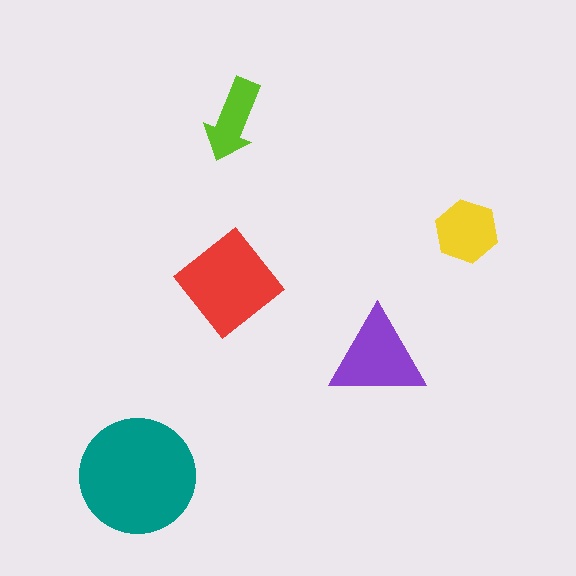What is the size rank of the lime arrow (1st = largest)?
5th.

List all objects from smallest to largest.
The lime arrow, the yellow hexagon, the purple triangle, the red diamond, the teal circle.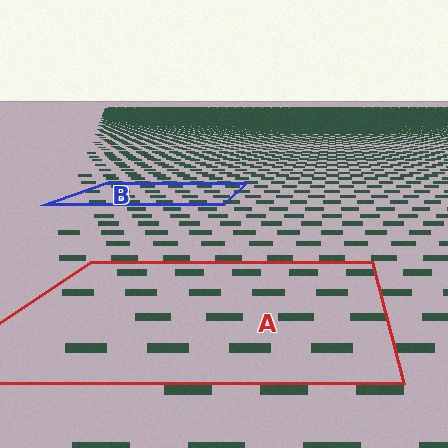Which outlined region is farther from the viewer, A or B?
Region B is farther from the viewer — the texture elements inside it appear smaller and more densely packed.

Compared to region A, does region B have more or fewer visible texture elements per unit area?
Region B has more texture elements per unit area — they are packed more densely because it is farther away.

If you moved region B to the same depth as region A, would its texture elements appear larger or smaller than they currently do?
They would appear larger. At a closer depth, the same texture elements are projected at a bigger on-screen size.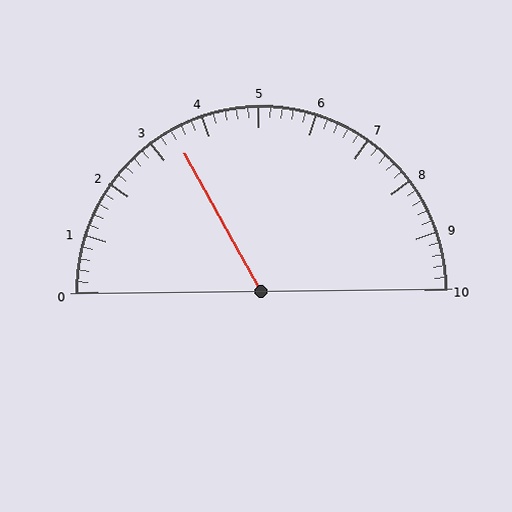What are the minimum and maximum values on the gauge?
The gauge ranges from 0 to 10.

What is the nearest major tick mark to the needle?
The nearest major tick mark is 3.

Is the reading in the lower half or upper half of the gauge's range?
The reading is in the lower half of the range (0 to 10).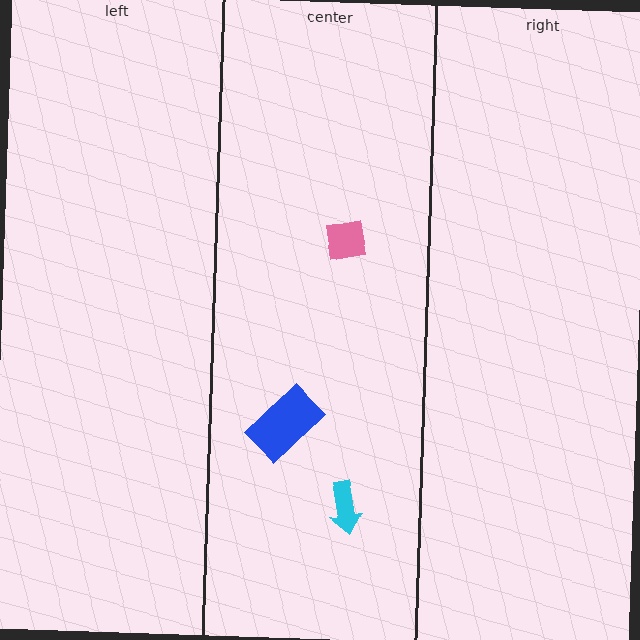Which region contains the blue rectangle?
The center region.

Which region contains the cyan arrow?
The center region.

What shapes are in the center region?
The pink square, the cyan arrow, the blue rectangle.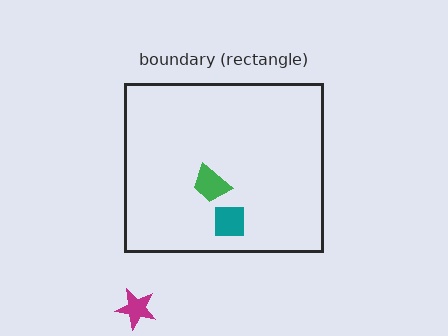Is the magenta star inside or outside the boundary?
Outside.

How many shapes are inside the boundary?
2 inside, 1 outside.